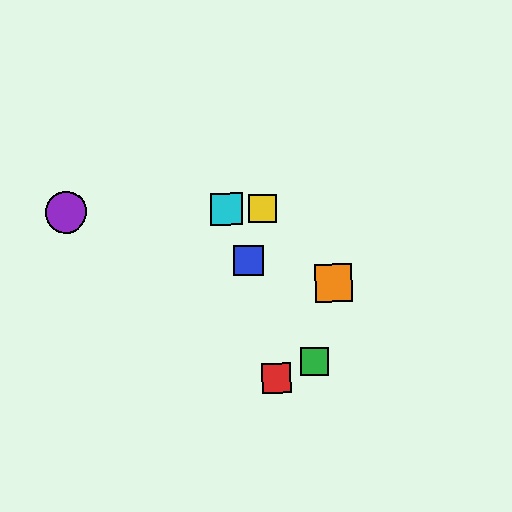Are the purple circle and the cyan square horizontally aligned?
Yes, both are at y≈212.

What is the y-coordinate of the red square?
The red square is at y≈378.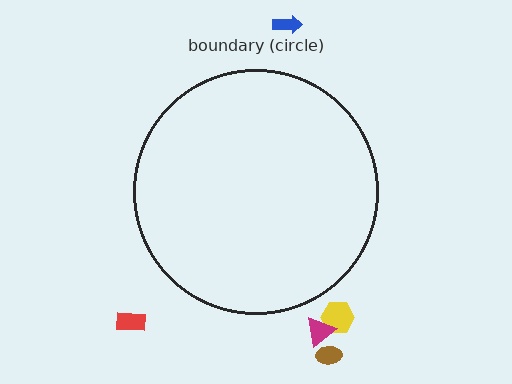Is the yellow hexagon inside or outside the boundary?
Outside.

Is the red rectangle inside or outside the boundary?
Outside.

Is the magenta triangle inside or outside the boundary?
Outside.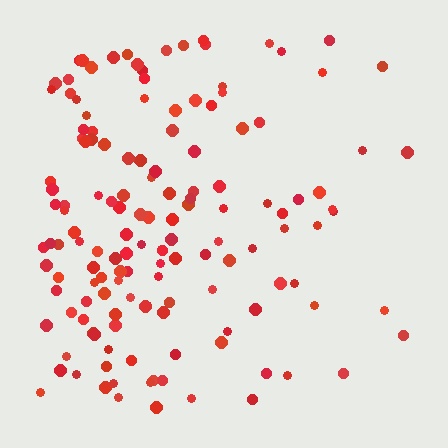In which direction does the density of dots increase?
From right to left, with the left side densest.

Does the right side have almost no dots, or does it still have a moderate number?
Still a moderate number, just noticeably fewer than the left.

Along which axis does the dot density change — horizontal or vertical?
Horizontal.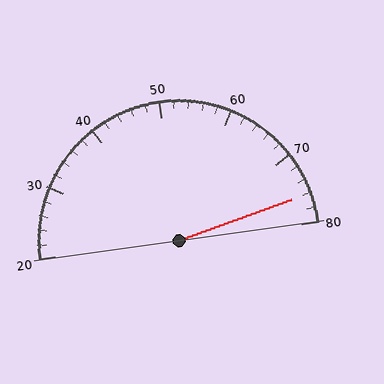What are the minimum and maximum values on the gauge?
The gauge ranges from 20 to 80.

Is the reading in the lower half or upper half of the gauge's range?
The reading is in the upper half of the range (20 to 80).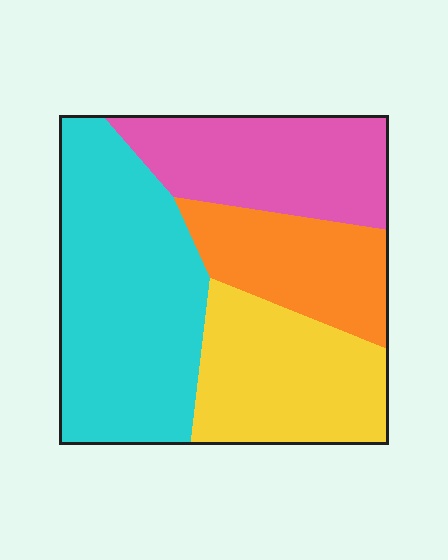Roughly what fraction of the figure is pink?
Pink takes up between a sixth and a third of the figure.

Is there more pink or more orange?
Pink.